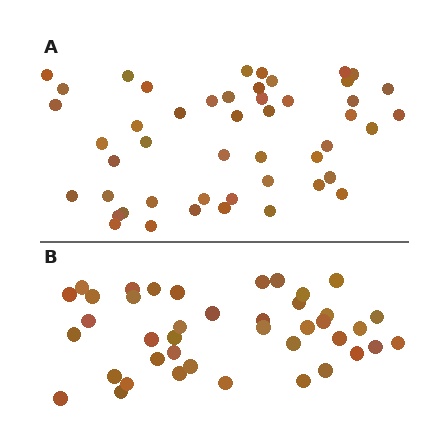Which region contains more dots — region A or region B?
Region A (the top region) has more dots.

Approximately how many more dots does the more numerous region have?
Region A has roughly 8 or so more dots than region B.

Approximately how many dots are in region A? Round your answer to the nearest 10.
About 50 dots. (The exact count is 48, which rounds to 50.)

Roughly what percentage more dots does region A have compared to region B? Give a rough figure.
About 15% more.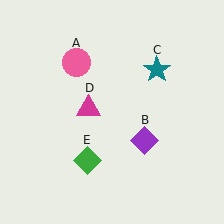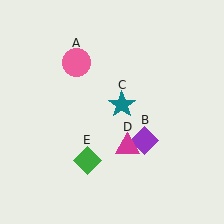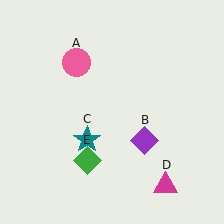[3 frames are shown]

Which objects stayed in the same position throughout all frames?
Pink circle (object A) and purple diamond (object B) and green diamond (object E) remained stationary.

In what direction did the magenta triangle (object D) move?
The magenta triangle (object D) moved down and to the right.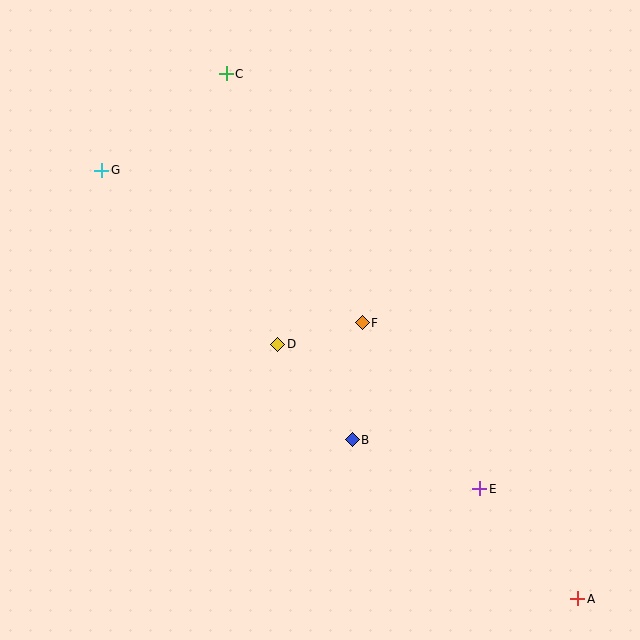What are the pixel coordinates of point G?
Point G is at (102, 170).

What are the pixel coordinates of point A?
Point A is at (578, 599).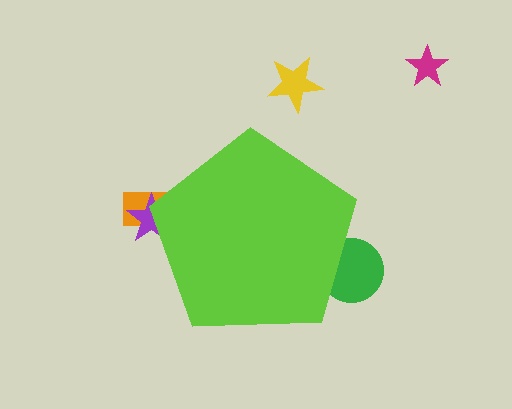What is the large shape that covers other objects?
A lime pentagon.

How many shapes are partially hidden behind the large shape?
3 shapes are partially hidden.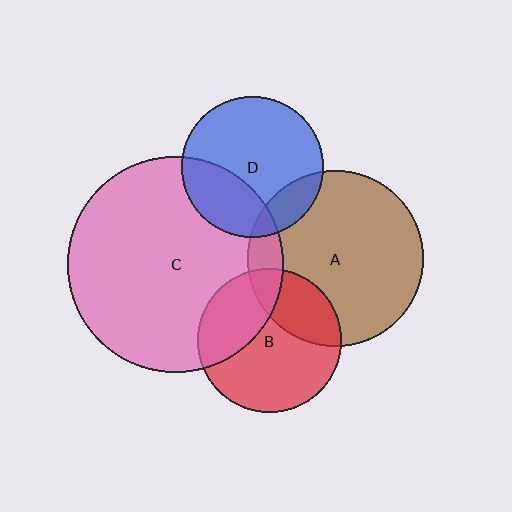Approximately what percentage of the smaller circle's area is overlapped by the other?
Approximately 30%.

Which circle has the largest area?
Circle C (pink).